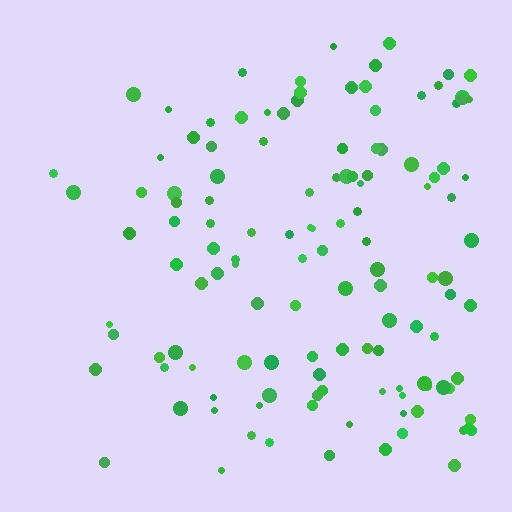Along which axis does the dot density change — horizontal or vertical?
Horizontal.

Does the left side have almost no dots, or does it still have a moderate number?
Still a moderate number, just noticeably fewer than the right.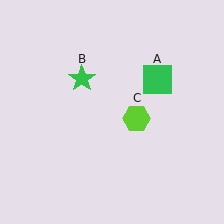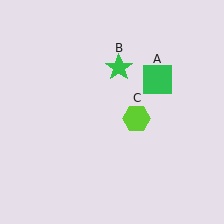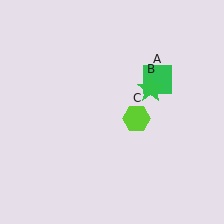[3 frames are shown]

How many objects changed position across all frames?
1 object changed position: green star (object B).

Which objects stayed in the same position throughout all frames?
Green square (object A) and lime hexagon (object C) remained stationary.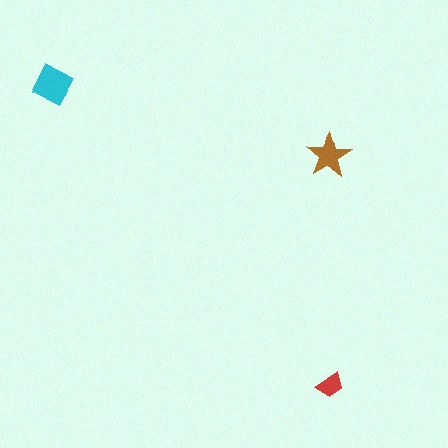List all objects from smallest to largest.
The red trapezoid, the brown star, the cyan diamond.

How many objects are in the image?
There are 3 objects in the image.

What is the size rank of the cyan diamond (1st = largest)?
1st.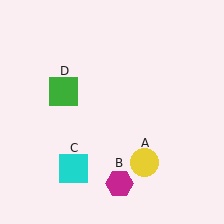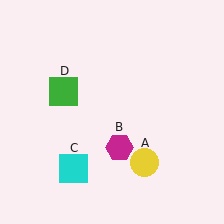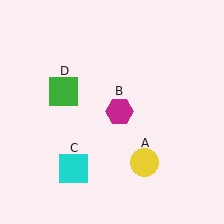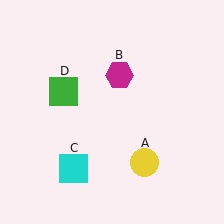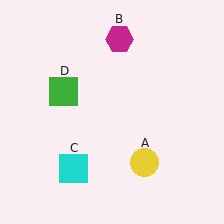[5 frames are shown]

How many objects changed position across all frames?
1 object changed position: magenta hexagon (object B).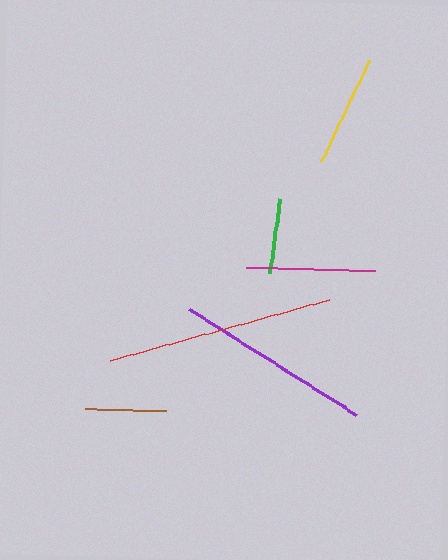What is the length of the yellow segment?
The yellow segment is approximately 111 pixels long.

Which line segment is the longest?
The red line is the longest at approximately 228 pixels.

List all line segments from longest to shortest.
From longest to shortest: red, purple, magenta, yellow, brown, green.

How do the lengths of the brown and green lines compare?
The brown and green lines are approximately the same length.